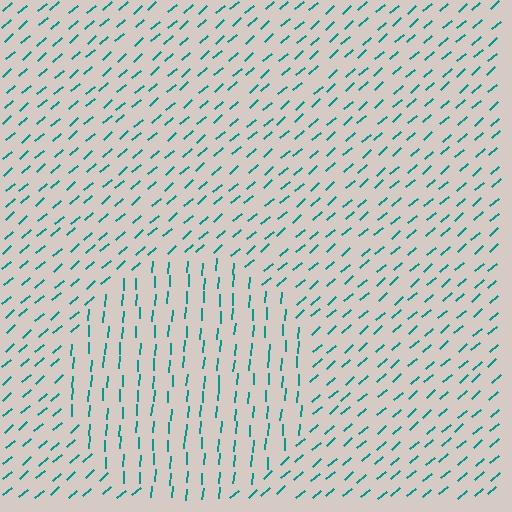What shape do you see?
I see a circle.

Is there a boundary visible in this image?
Yes, there is a texture boundary formed by a change in line orientation.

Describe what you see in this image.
The image is filled with small teal line segments. A circle region in the image has lines oriented differently from the surrounding lines, creating a visible texture boundary.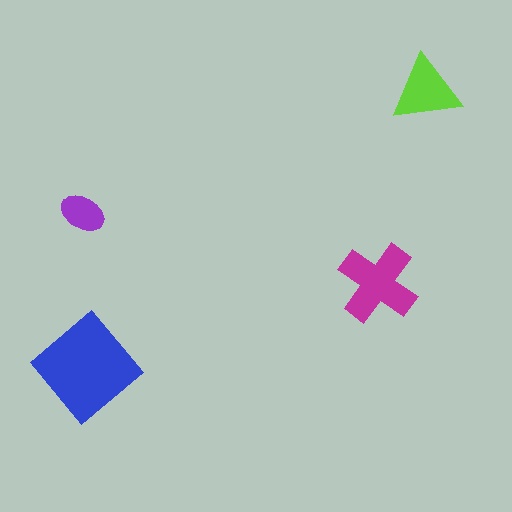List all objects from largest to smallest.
The blue diamond, the magenta cross, the lime triangle, the purple ellipse.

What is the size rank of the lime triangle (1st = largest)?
3rd.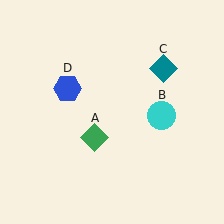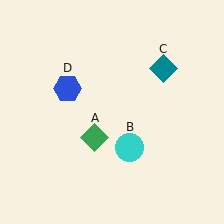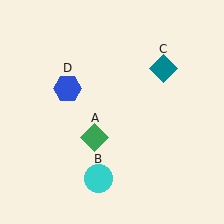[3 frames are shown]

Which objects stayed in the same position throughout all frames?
Green diamond (object A) and teal diamond (object C) and blue hexagon (object D) remained stationary.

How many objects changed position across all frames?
1 object changed position: cyan circle (object B).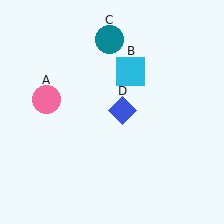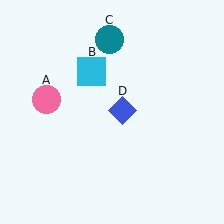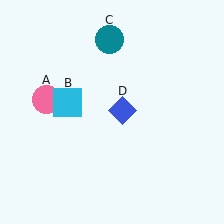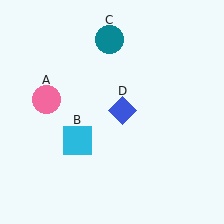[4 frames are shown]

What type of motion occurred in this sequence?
The cyan square (object B) rotated counterclockwise around the center of the scene.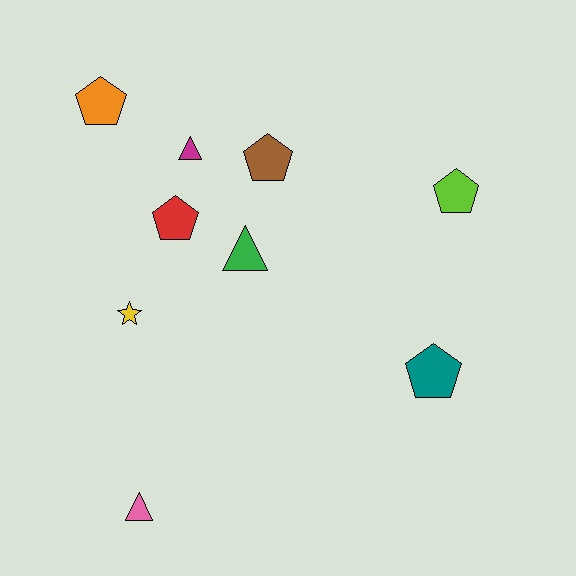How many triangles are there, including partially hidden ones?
There are 3 triangles.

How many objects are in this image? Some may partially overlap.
There are 9 objects.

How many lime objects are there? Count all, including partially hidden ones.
There is 1 lime object.